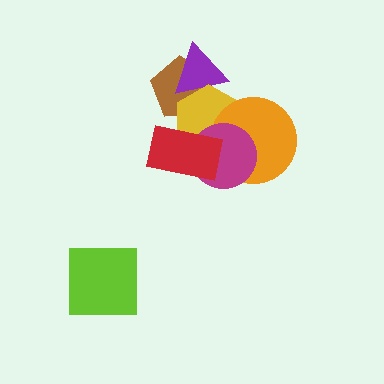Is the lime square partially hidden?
No, no other shape covers it.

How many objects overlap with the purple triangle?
2 objects overlap with the purple triangle.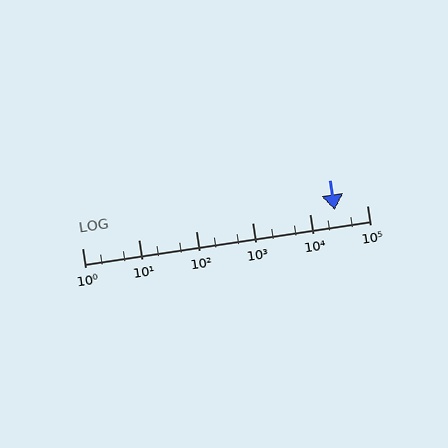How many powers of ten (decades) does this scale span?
The scale spans 5 decades, from 1 to 100000.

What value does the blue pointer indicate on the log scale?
The pointer indicates approximately 27000.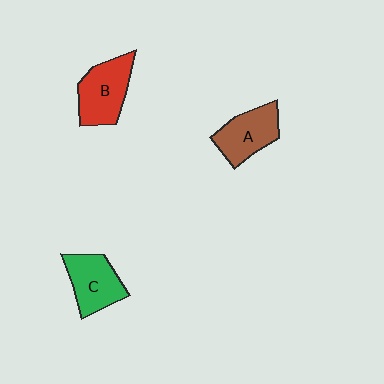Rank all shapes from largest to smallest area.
From largest to smallest: B (red), C (green), A (brown).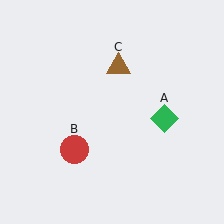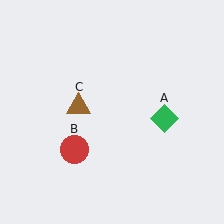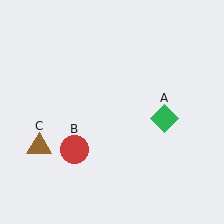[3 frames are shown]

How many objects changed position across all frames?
1 object changed position: brown triangle (object C).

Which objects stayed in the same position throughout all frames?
Green diamond (object A) and red circle (object B) remained stationary.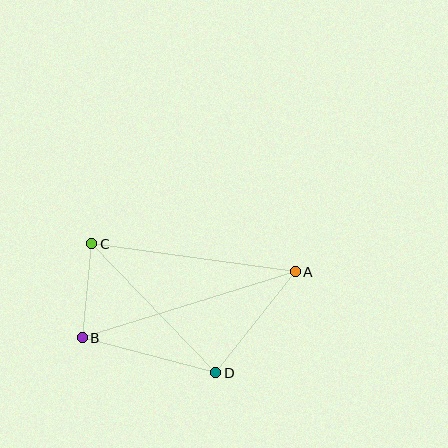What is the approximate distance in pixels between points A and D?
The distance between A and D is approximately 129 pixels.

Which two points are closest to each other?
Points B and C are closest to each other.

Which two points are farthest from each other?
Points A and B are farthest from each other.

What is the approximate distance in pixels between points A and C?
The distance between A and C is approximately 206 pixels.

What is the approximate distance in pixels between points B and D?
The distance between B and D is approximately 138 pixels.